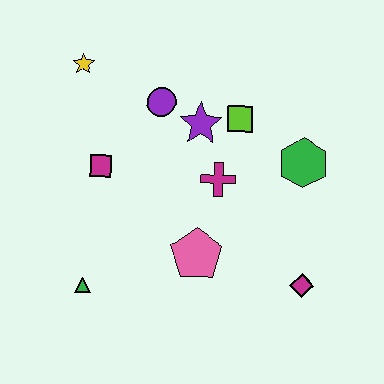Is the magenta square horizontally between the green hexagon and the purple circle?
No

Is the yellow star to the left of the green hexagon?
Yes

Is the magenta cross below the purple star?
Yes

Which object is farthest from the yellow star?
The magenta diamond is farthest from the yellow star.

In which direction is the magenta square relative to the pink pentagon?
The magenta square is to the left of the pink pentagon.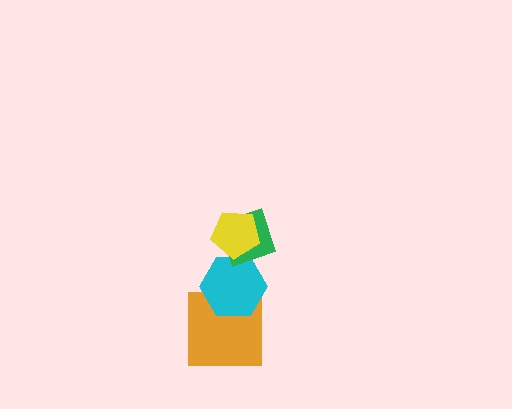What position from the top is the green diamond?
The green diamond is 2nd from the top.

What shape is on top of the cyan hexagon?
The green diamond is on top of the cyan hexagon.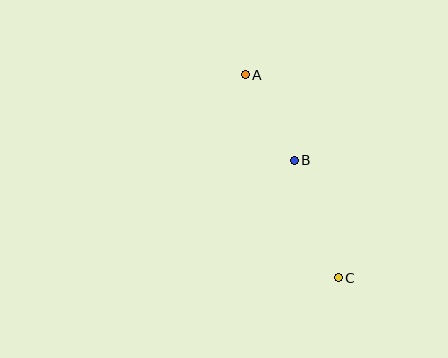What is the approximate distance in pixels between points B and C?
The distance between B and C is approximately 125 pixels.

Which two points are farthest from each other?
Points A and C are farthest from each other.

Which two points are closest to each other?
Points A and B are closest to each other.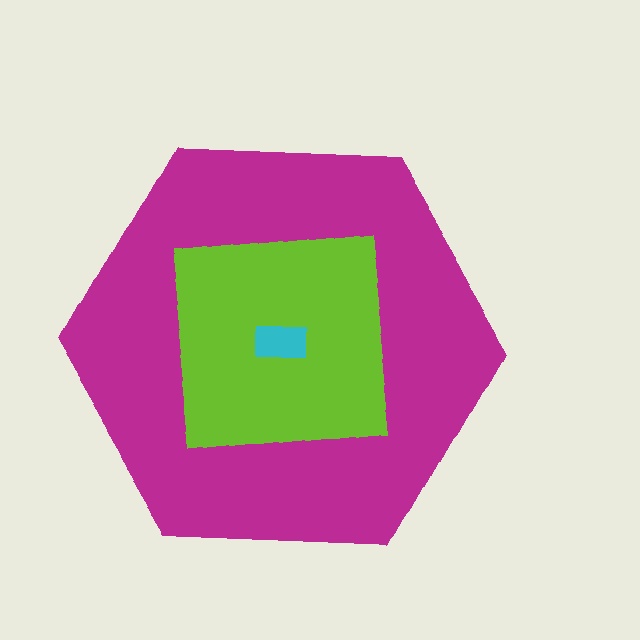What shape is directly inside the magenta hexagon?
The lime square.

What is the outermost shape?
The magenta hexagon.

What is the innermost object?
The cyan rectangle.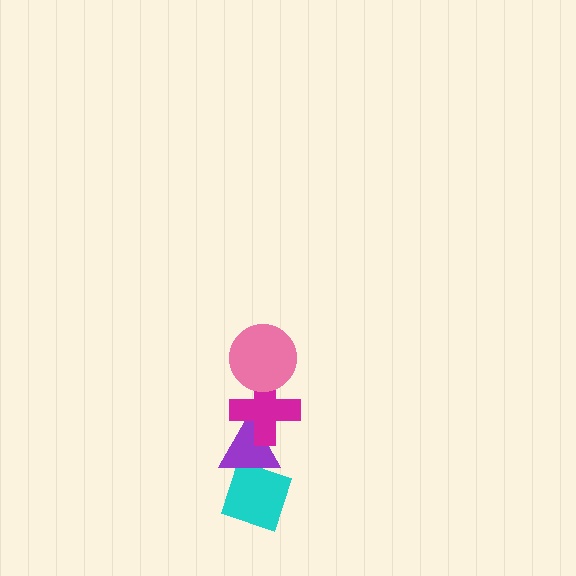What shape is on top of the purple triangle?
The magenta cross is on top of the purple triangle.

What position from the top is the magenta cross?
The magenta cross is 2nd from the top.